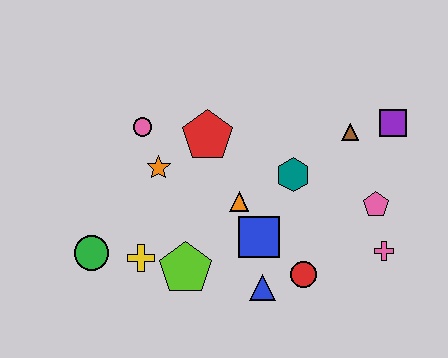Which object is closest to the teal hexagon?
The orange triangle is closest to the teal hexagon.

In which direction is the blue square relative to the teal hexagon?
The blue square is below the teal hexagon.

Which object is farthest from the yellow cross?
The purple square is farthest from the yellow cross.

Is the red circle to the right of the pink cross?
No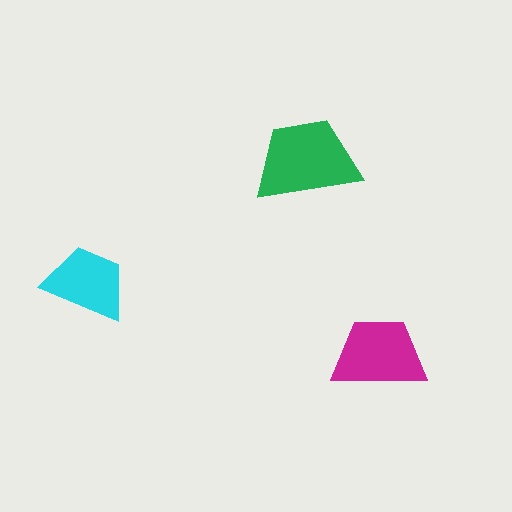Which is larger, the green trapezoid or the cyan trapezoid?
The green one.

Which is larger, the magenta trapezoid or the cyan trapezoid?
The magenta one.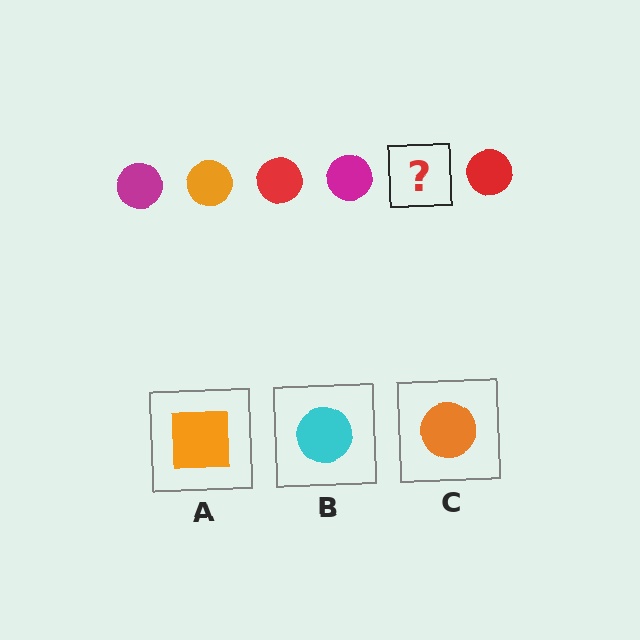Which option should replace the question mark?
Option C.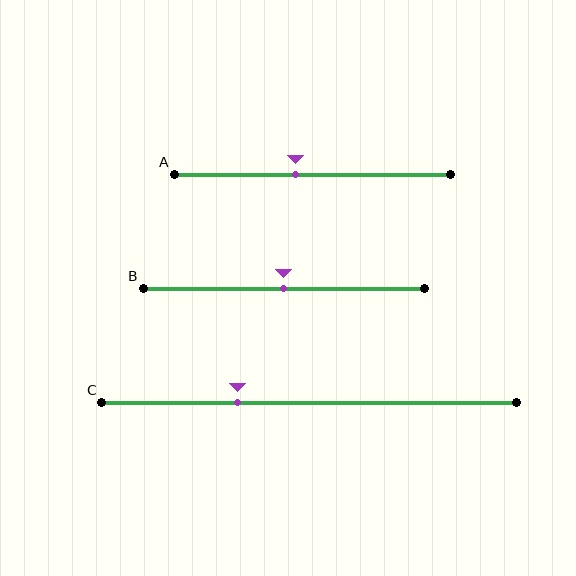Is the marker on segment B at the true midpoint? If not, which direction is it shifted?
Yes, the marker on segment B is at the true midpoint.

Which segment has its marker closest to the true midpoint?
Segment B has its marker closest to the true midpoint.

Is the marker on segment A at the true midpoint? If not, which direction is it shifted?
No, the marker on segment A is shifted to the left by about 6% of the segment length.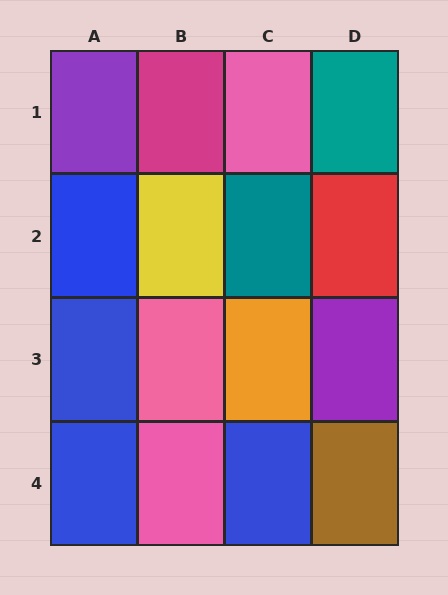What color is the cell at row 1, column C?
Pink.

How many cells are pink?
3 cells are pink.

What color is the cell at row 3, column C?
Orange.